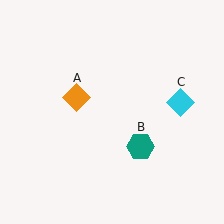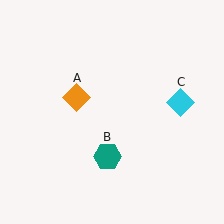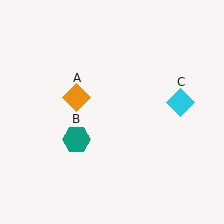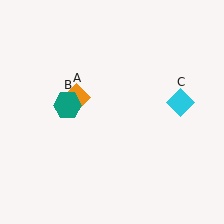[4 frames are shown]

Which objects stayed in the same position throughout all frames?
Orange diamond (object A) and cyan diamond (object C) remained stationary.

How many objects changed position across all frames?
1 object changed position: teal hexagon (object B).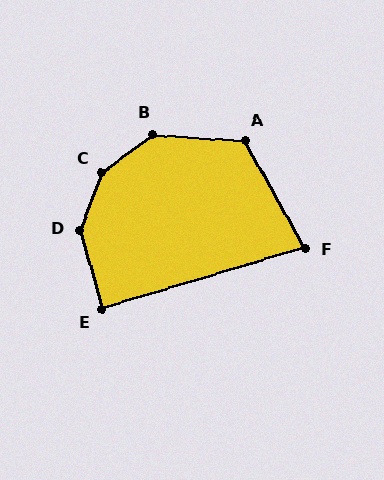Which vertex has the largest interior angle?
C, at approximately 148 degrees.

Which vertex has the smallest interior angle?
F, at approximately 78 degrees.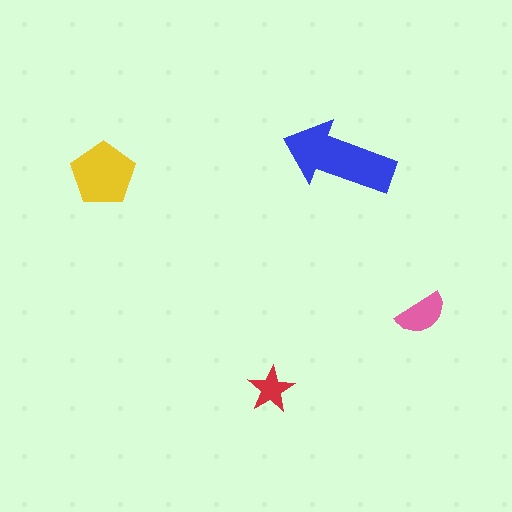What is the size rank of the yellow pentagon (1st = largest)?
2nd.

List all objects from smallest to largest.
The red star, the pink semicircle, the yellow pentagon, the blue arrow.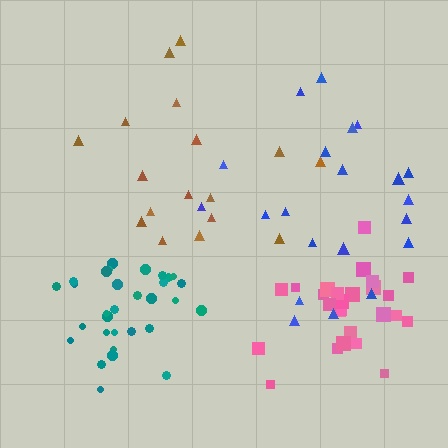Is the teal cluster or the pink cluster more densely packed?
Teal.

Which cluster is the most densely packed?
Teal.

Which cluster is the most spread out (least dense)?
Brown.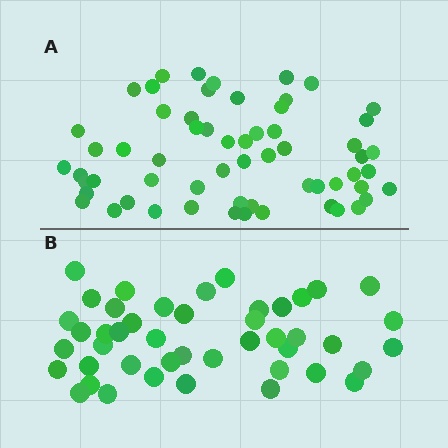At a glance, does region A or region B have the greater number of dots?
Region A (the top region) has more dots.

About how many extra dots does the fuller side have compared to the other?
Region A has approximately 15 more dots than region B.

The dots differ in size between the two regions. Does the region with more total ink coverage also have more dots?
No. Region B has more total ink coverage because its dots are larger, but region A actually contains more individual dots. Total area can be misleading — the number of items is what matters here.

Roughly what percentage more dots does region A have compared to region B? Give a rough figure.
About 35% more.